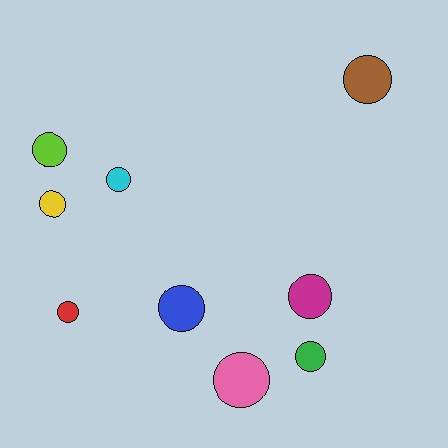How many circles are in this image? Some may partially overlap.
There are 9 circles.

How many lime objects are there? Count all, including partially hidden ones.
There is 1 lime object.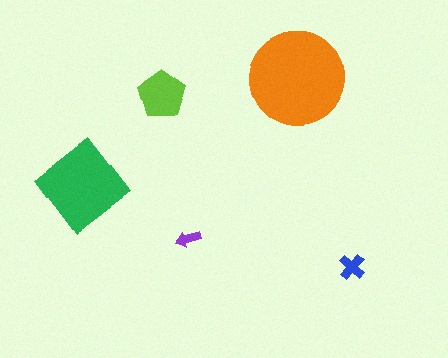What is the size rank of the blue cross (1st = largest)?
4th.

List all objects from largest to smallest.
The orange circle, the green diamond, the lime pentagon, the blue cross, the purple arrow.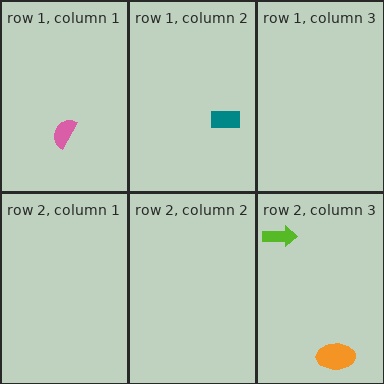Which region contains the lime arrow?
The row 2, column 3 region.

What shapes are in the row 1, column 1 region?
The pink semicircle.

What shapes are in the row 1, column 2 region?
The teal rectangle.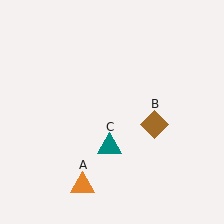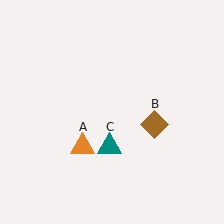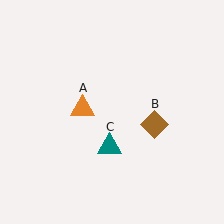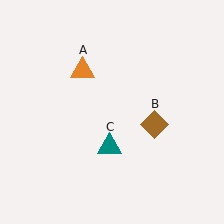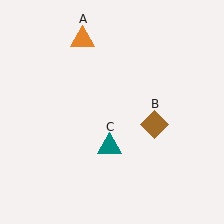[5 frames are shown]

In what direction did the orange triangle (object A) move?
The orange triangle (object A) moved up.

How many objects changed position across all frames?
1 object changed position: orange triangle (object A).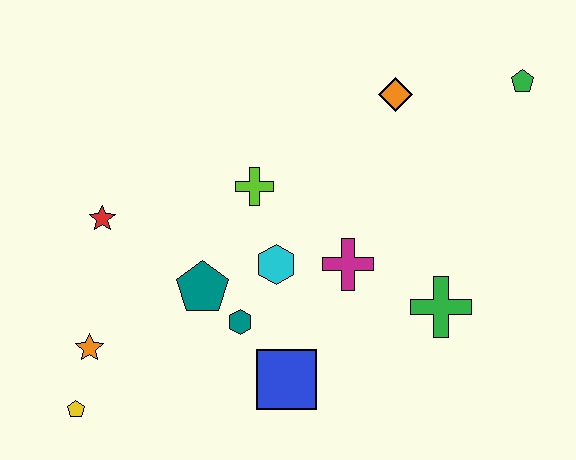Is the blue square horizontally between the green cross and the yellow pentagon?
Yes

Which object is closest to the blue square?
The teal hexagon is closest to the blue square.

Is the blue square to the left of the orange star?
No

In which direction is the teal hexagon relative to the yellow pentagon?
The teal hexagon is to the right of the yellow pentagon.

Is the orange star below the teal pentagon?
Yes